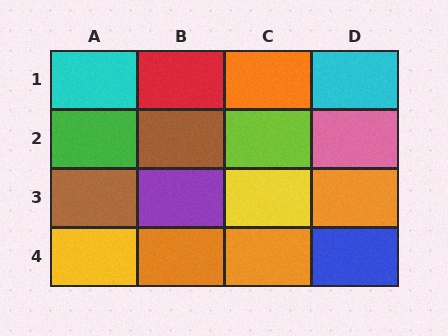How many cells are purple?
1 cell is purple.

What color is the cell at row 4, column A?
Yellow.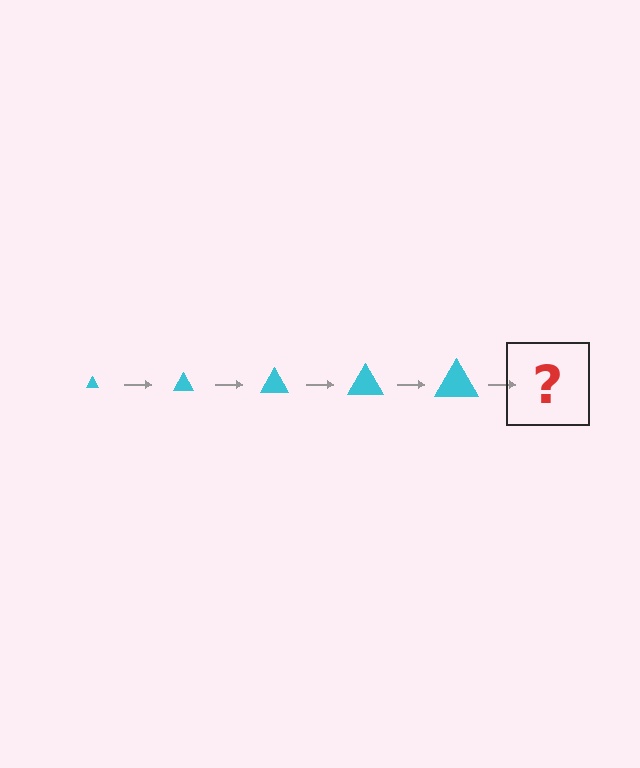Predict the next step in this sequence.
The next step is a cyan triangle, larger than the previous one.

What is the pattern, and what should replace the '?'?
The pattern is that the triangle gets progressively larger each step. The '?' should be a cyan triangle, larger than the previous one.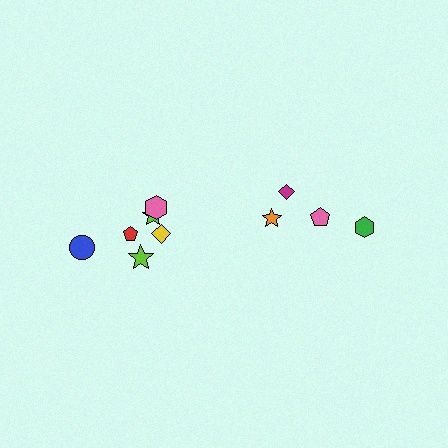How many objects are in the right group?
There are 4 objects.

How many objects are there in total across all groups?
There are 10 objects.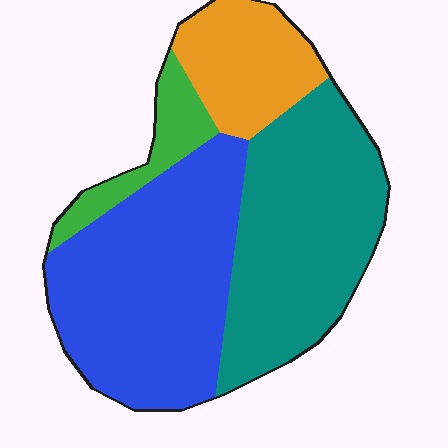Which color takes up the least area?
Green, at roughly 10%.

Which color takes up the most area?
Blue, at roughly 40%.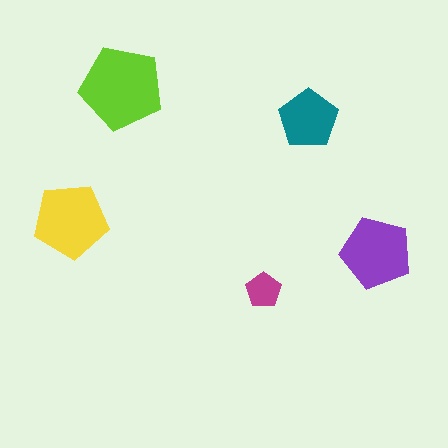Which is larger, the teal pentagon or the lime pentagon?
The lime one.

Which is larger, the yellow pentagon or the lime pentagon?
The lime one.